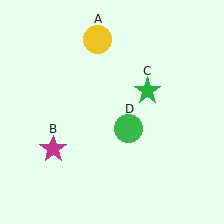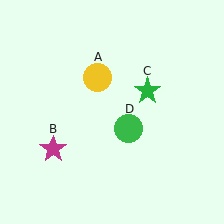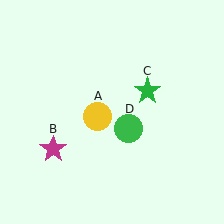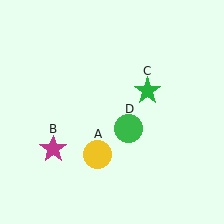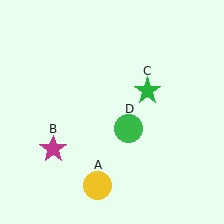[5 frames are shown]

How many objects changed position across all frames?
1 object changed position: yellow circle (object A).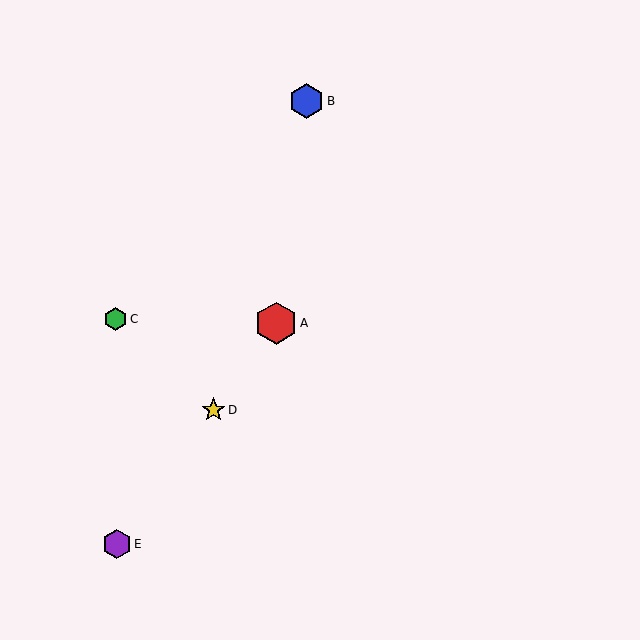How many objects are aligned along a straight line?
3 objects (A, D, E) are aligned along a straight line.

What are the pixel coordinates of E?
Object E is at (117, 544).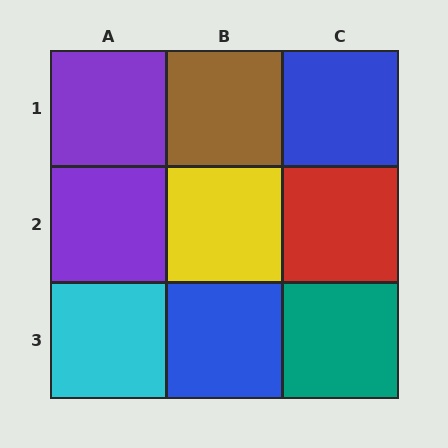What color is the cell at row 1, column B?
Brown.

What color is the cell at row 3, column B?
Blue.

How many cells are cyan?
1 cell is cyan.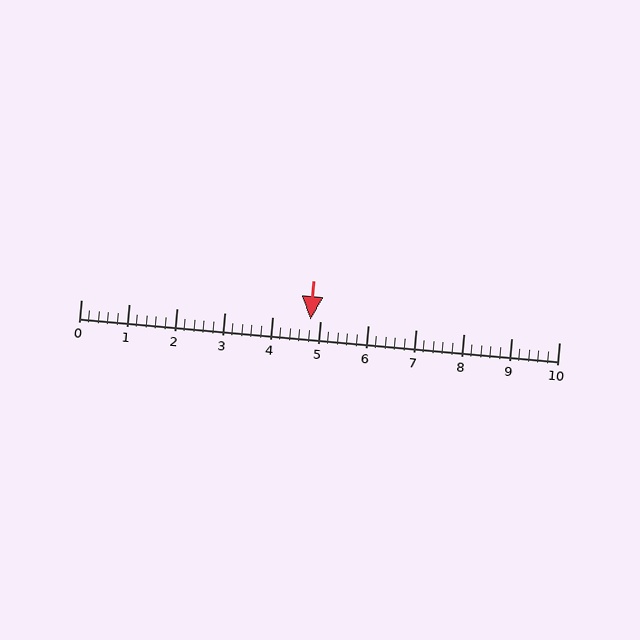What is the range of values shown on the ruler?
The ruler shows values from 0 to 10.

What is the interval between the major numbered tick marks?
The major tick marks are spaced 1 units apart.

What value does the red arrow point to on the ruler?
The red arrow points to approximately 4.8.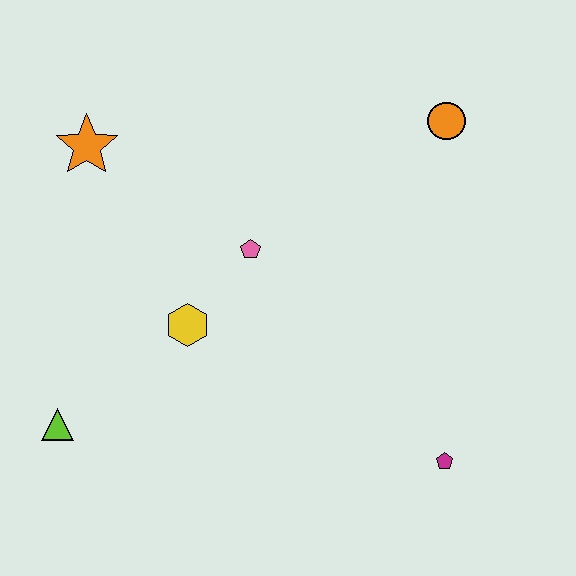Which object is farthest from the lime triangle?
The orange circle is farthest from the lime triangle.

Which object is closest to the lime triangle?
The yellow hexagon is closest to the lime triangle.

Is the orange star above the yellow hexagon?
Yes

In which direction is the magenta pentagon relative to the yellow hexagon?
The magenta pentagon is to the right of the yellow hexagon.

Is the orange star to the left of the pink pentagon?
Yes